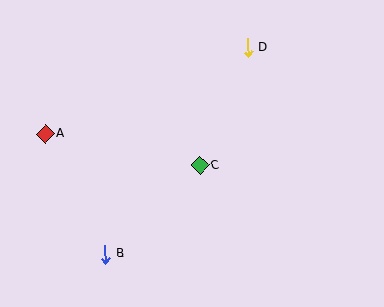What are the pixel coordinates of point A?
Point A is at (45, 134).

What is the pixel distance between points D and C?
The distance between D and C is 127 pixels.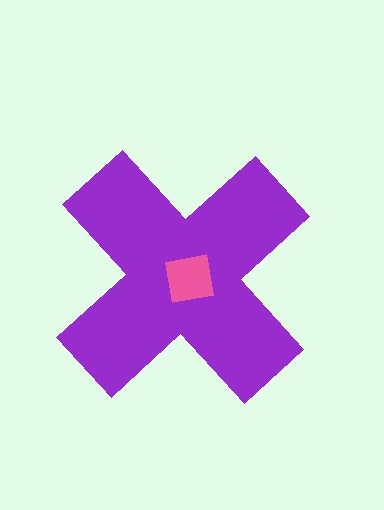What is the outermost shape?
The purple cross.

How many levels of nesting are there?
2.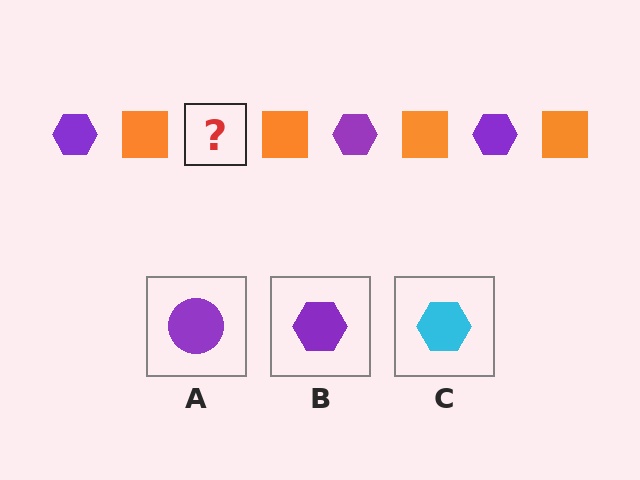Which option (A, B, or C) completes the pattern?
B.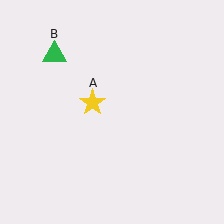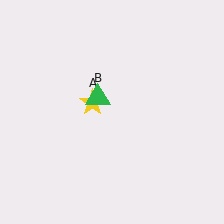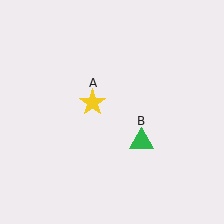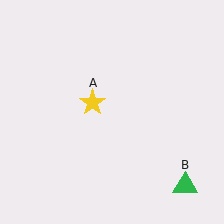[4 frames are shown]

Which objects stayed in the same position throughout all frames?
Yellow star (object A) remained stationary.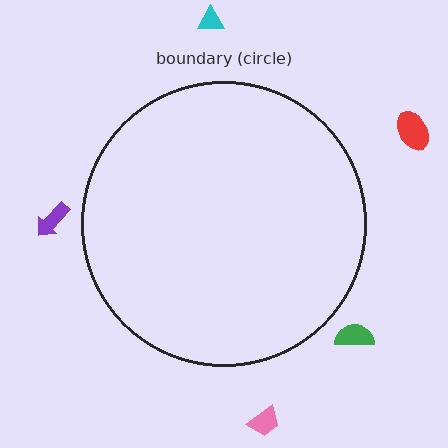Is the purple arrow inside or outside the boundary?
Outside.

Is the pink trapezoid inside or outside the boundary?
Outside.